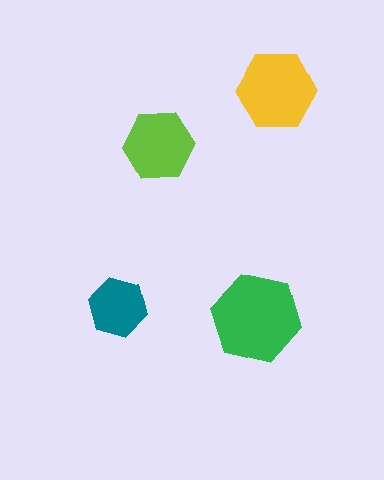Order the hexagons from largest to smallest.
the green one, the yellow one, the lime one, the teal one.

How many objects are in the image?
There are 4 objects in the image.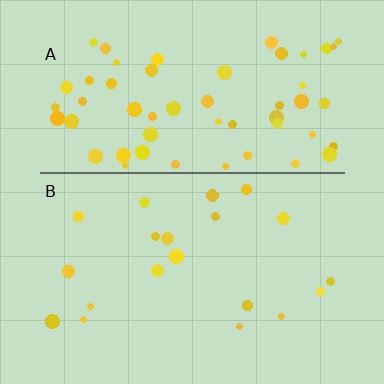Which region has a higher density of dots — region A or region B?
A (the top).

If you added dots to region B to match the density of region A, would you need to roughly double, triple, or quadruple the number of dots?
Approximately triple.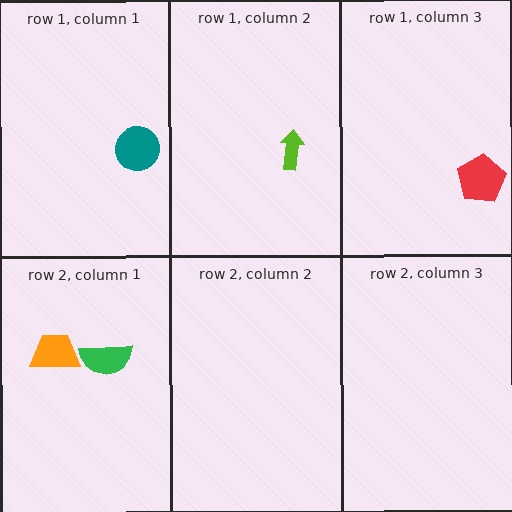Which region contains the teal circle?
The row 1, column 1 region.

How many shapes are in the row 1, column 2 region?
1.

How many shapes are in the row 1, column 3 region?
1.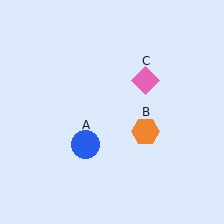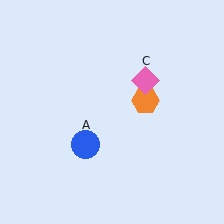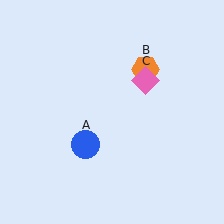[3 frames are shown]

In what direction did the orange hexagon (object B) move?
The orange hexagon (object B) moved up.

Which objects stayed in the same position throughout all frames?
Blue circle (object A) and pink diamond (object C) remained stationary.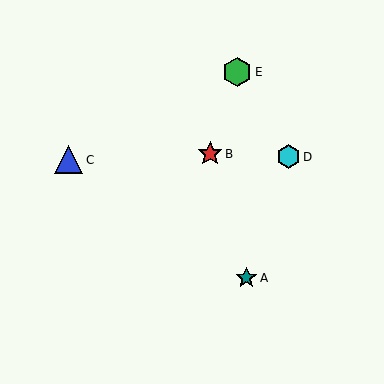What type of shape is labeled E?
Shape E is a green hexagon.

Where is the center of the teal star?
The center of the teal star is at (246, 278).